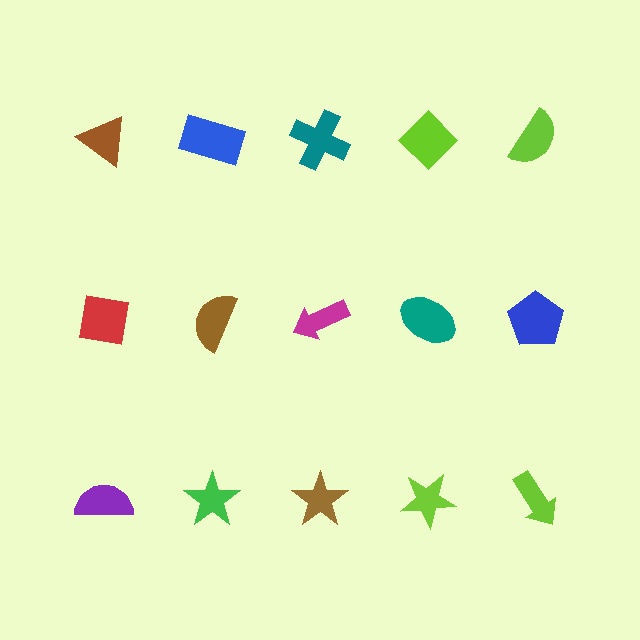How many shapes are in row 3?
5 shapes.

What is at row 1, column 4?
A lime diamond.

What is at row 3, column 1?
A purple semicircle.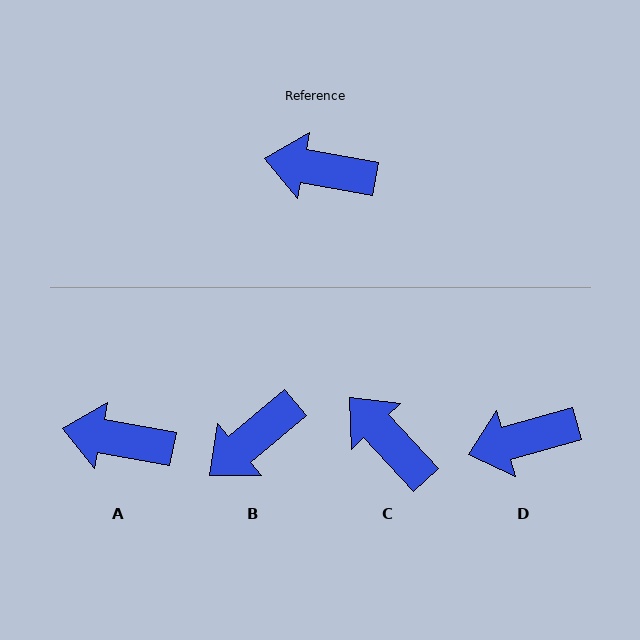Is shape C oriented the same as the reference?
No, it is off by about 37 degrees.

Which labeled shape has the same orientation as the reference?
A.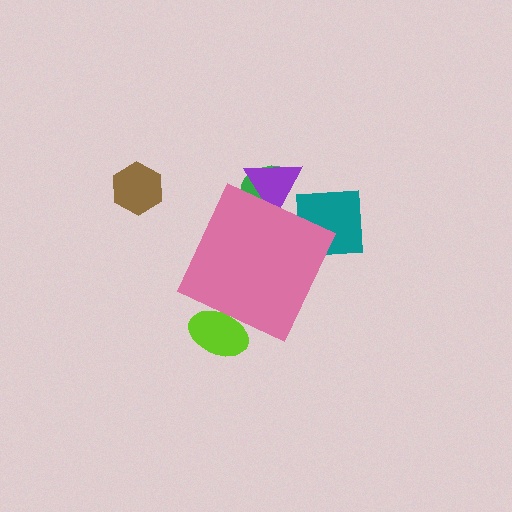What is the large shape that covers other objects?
A pink diamond.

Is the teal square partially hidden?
Yes, the teal square is partially hidden behind the pink diamond.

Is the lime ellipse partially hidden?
Yes, the lime ellipse is partially hidden behind the pink diamond.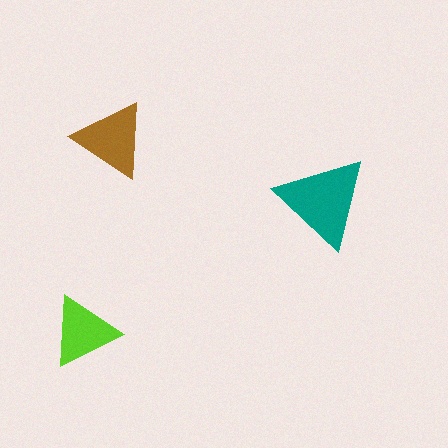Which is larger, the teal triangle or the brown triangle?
The teal one.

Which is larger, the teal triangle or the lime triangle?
The teal one.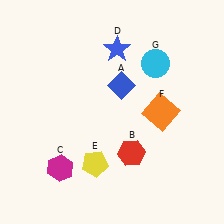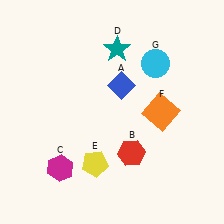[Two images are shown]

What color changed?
The star (D) changed from blue in Image 1 to teal in Image 2.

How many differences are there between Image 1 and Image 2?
There is 1 difference between the two images.